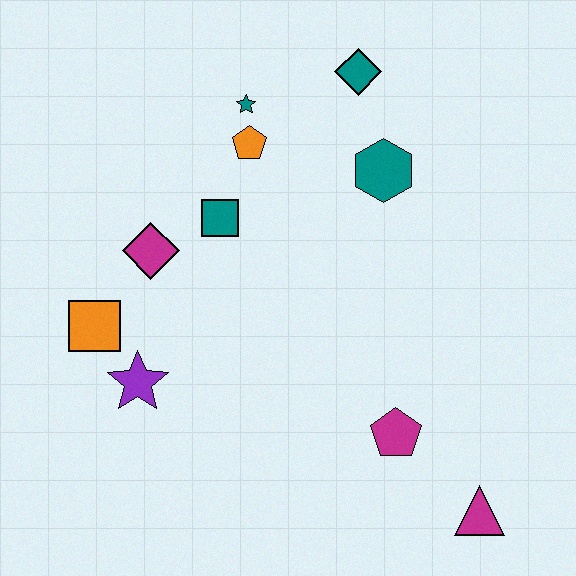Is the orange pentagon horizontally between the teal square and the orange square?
No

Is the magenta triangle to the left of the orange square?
No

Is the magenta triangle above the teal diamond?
No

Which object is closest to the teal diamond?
The teal hexagon is closest to the teal diamond.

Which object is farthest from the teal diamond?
The magenta triangle is farthest from the teal diamond.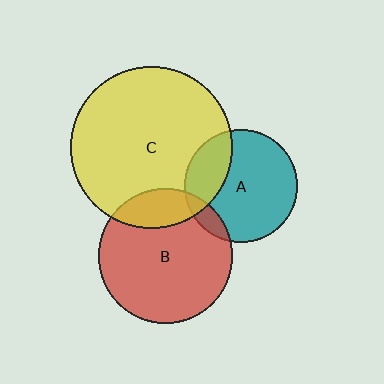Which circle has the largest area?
Circle C (yellow).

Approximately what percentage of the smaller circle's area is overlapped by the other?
Approximately 10%.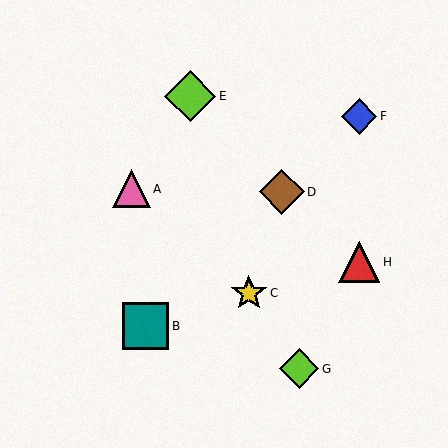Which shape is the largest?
The lime diamond (labeled E) is the largest.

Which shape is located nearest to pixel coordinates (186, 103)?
The lime diamond (labeled E) at (190, 96) is nearest to that location.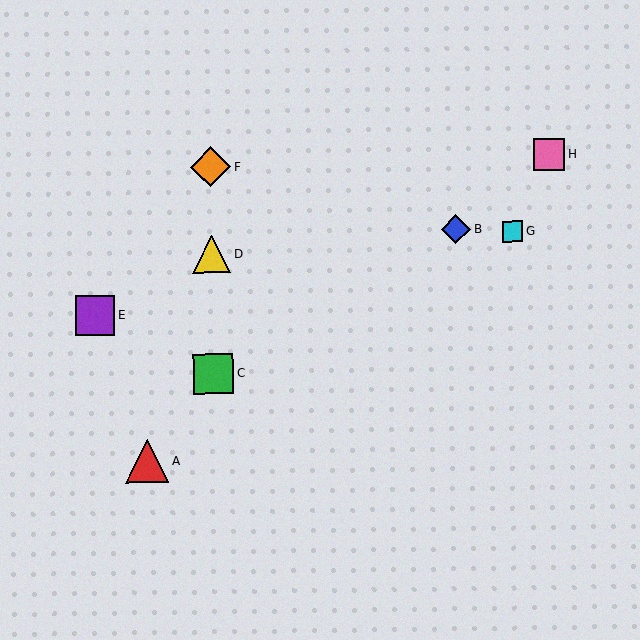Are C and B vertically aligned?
No, C is at x≈214 and B is at x≈456.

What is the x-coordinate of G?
Object G is at x≈512.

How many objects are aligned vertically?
3 objects (C, D, F) are aligned vertically.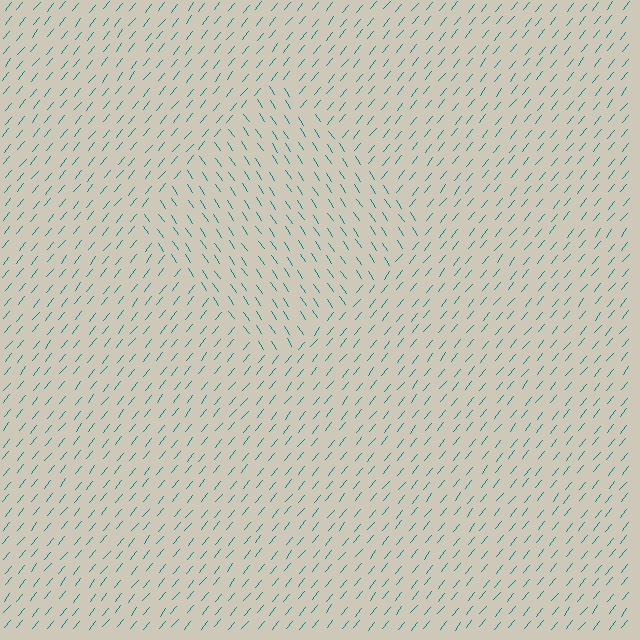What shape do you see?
I see a diamond.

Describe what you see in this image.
The image is filled with small teal line segments. A diamond region in the image has lines oriented differently from the surrounding lines, creating a visible texture boundary.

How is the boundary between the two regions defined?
The boundary is defined purely by a change in line orientation (approximately 73 degrees difference). All lines are the same color and thickness.